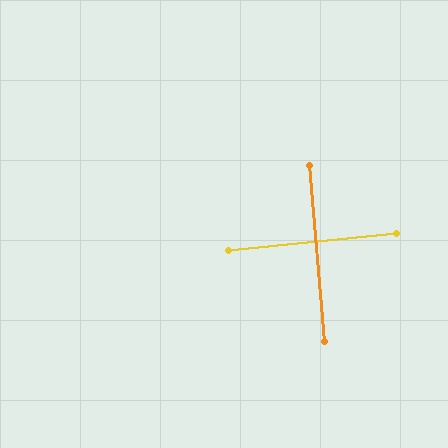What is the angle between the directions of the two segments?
Approximately 89 degrees.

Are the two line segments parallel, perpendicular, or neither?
Perpendicular — they meet at approximately 89°.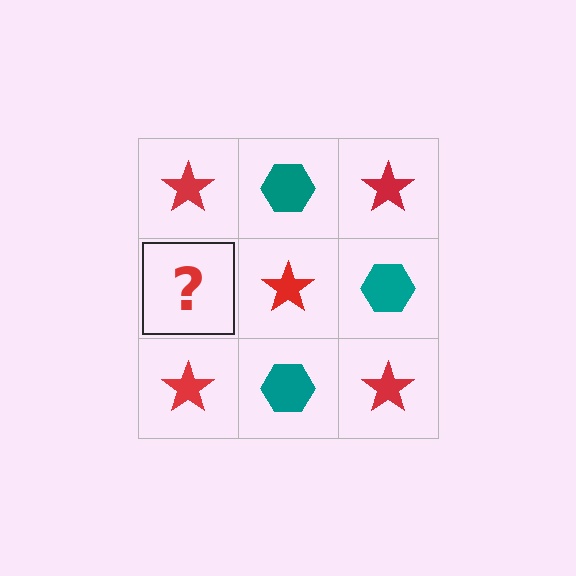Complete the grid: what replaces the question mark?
The question mark should be replaced with a teal hexagon.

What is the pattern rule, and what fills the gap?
The rule is that it alternates red star and teal hexagon in a checkerboard pattern. The gap should be filled with a teal hexagon.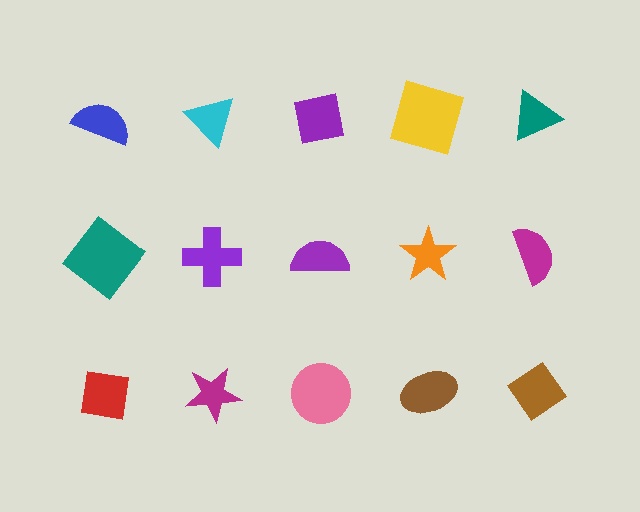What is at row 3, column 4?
A brown ellipse.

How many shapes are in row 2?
5 shapes.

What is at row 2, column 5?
A magenta semicircle.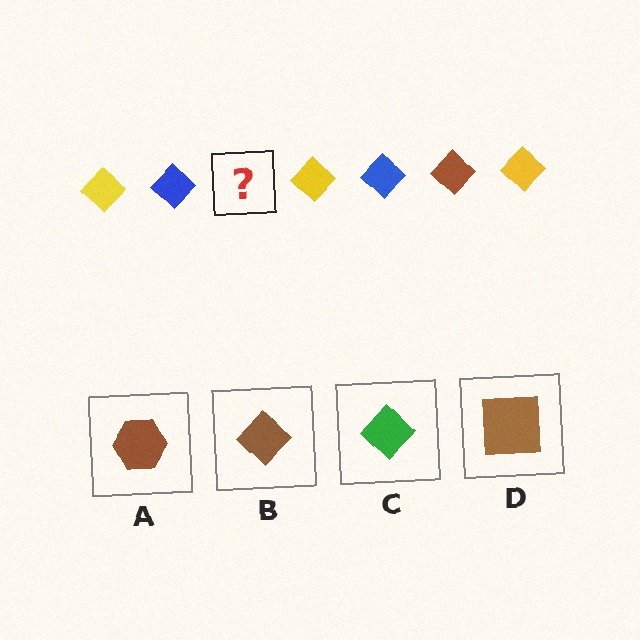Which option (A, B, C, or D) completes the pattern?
B.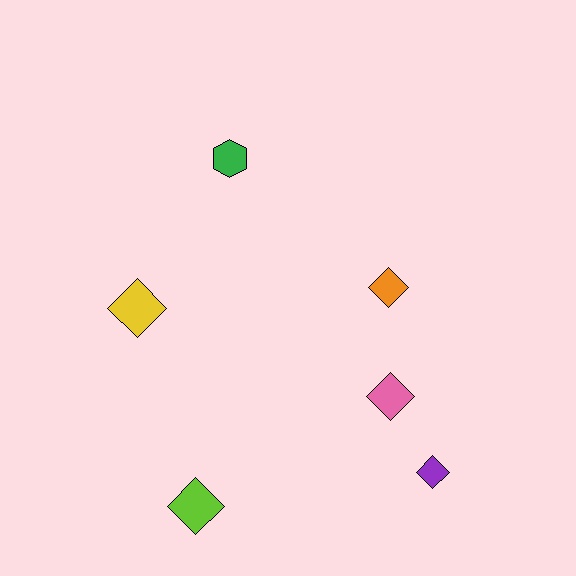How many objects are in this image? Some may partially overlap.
There are 6 objects.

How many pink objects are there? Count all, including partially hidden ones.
There is 1 pink object.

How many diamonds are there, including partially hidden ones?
There are 5 diamonds.